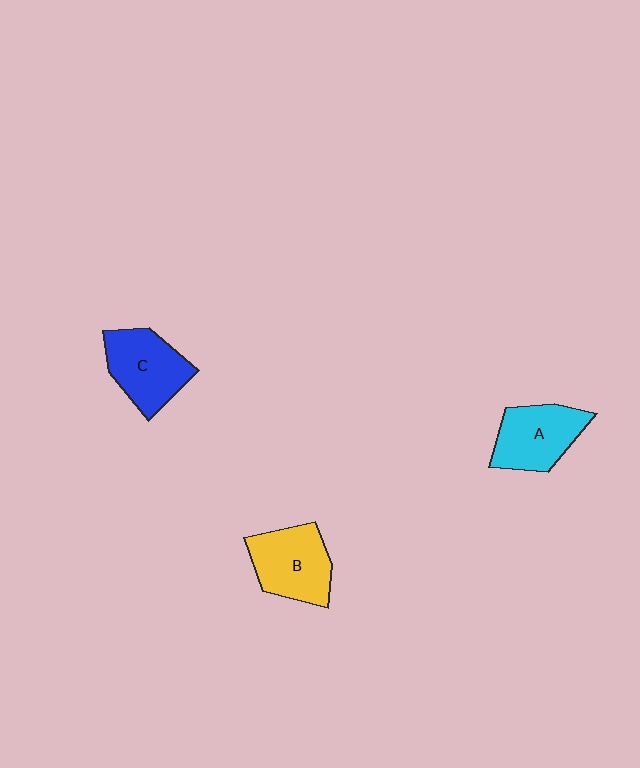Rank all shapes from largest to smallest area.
From largest to smallest: C (blue), B (yellow), A (cyan).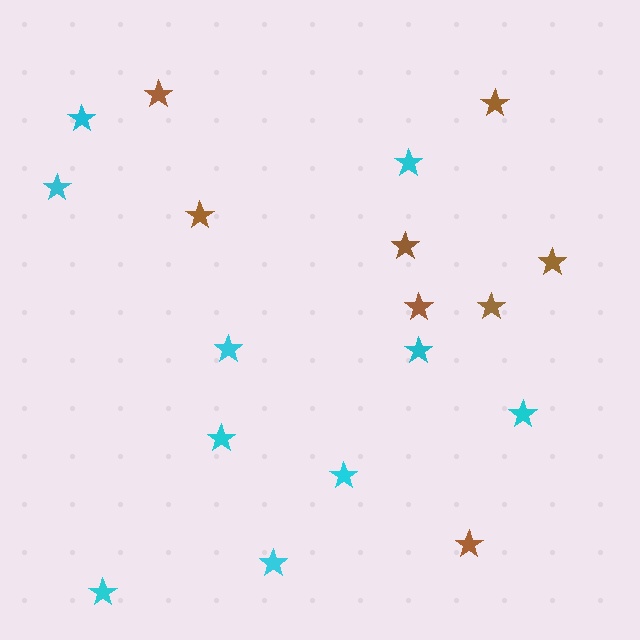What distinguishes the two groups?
There are 2 groups: one group of brown stars (8) and one group of cyan stars (10).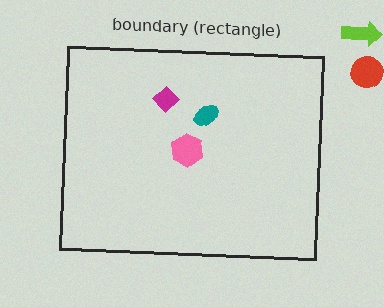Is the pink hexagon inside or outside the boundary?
Inside.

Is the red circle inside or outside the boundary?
Outside.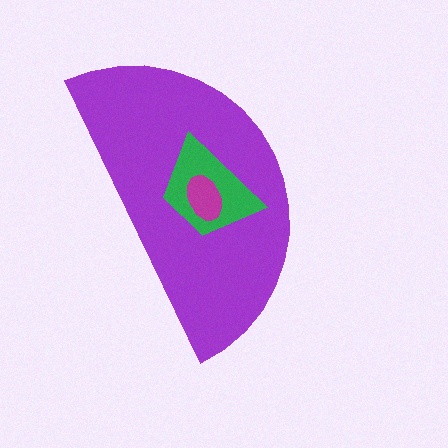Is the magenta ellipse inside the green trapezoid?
Yes.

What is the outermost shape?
The purple semicircle.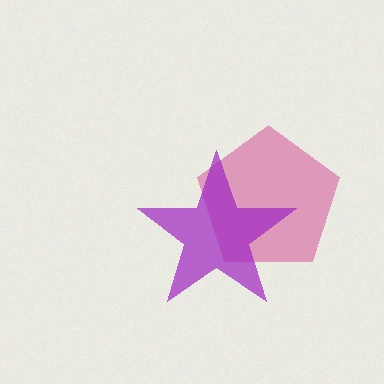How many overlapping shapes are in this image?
There are 2 overlapping shapes in the image.